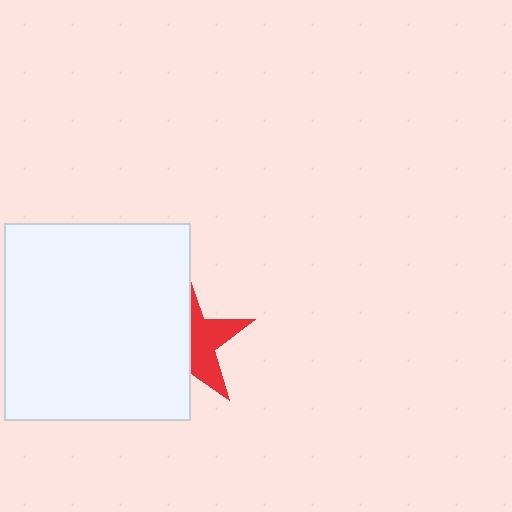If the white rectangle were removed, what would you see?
You would see the complete red star.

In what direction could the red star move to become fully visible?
The red star could move right. That would shift it out from behind the white rectangle entirely.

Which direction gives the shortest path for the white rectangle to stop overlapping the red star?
Moving left gives the shortest separation.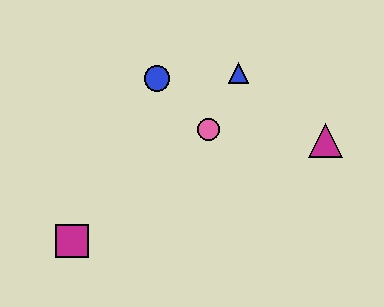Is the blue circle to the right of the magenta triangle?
No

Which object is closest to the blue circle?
The pink circle is closest to the blue circle.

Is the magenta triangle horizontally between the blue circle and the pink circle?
No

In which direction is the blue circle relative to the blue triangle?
The blue circle is to the left of the blue triangle.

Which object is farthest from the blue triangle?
The magenta square is farthest from the blue triangle.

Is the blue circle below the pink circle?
No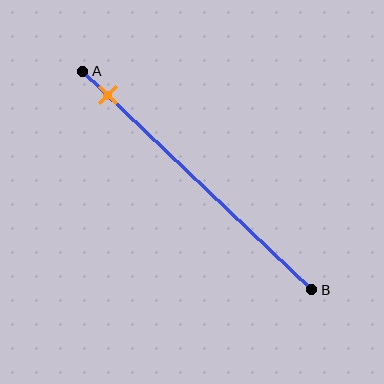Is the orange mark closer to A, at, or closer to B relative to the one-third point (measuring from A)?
The orange mark is closer to point A than the one-third point of segment AB.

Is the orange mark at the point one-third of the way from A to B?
No, the mark is at about 10% from A, not at the 33% one-third point.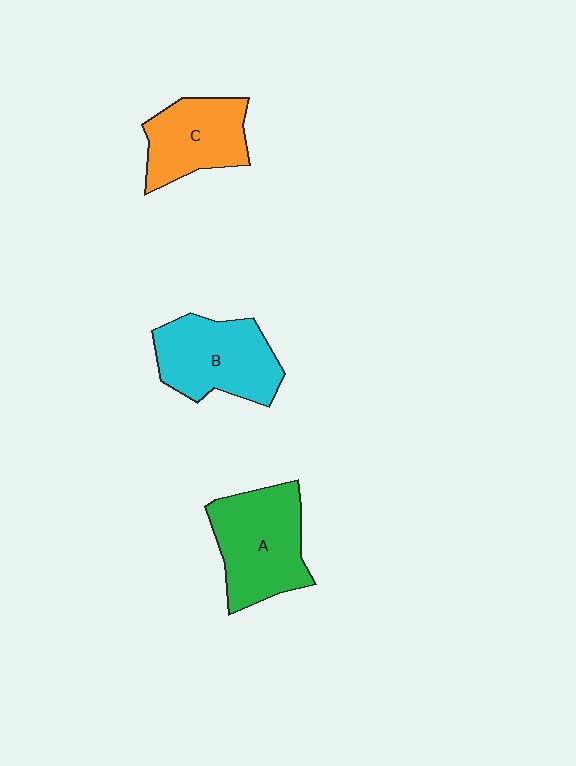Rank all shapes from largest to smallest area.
From largest to smallest: A (green), B (cyan), C (orange).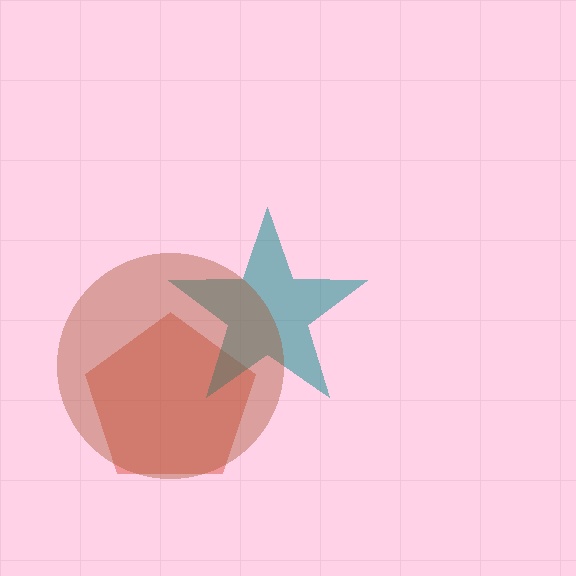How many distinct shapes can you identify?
There are 3 distinct shapes: a red pentagon, a teal star, a brown circle.